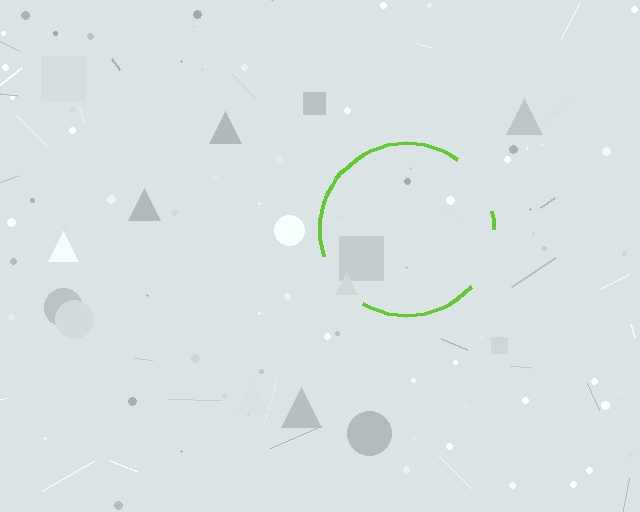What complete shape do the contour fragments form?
The contour fragments form a circle.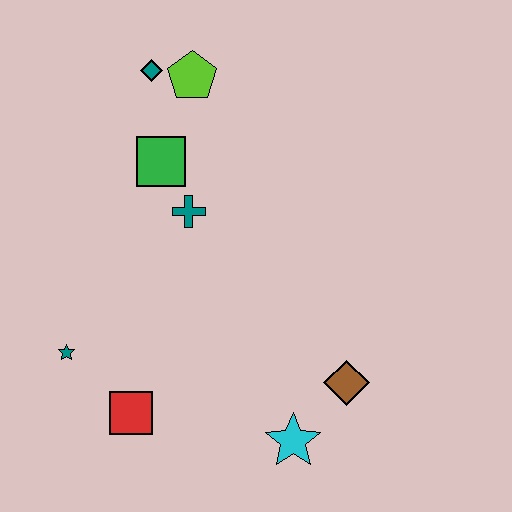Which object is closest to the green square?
The teal cross is closest to the green square.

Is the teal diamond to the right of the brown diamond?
No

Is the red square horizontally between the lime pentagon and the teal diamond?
No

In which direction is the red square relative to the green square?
The red square is below the green square.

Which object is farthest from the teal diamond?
The cyan star is farthest from the teal diamond.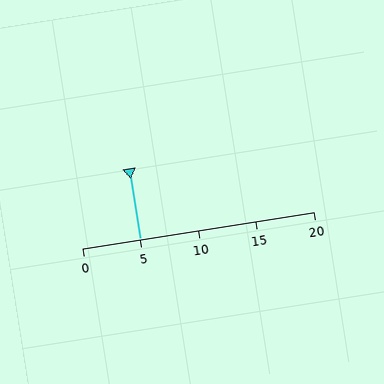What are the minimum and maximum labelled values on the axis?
The axis runs from 0 to 20.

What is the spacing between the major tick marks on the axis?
The major ticks are spaced 5 apart.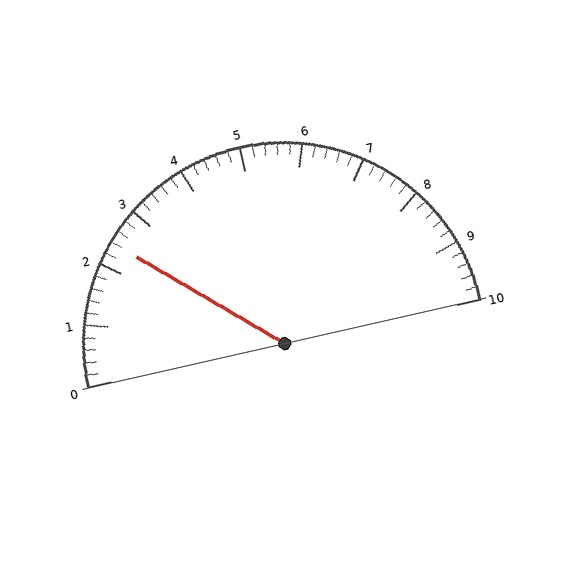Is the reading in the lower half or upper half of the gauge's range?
The reading is in the lower half of the range (0 to 10).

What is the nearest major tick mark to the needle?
The nearest major tick mark is 2.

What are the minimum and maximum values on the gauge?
The gauge ranges from 0 to 10.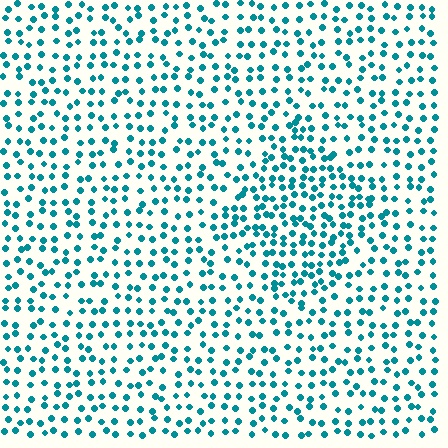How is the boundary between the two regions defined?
The boundary is defined by a change in element density (approximately 1.6x ratio). All elements are the same color, size, and shape.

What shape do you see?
I see a diamond.